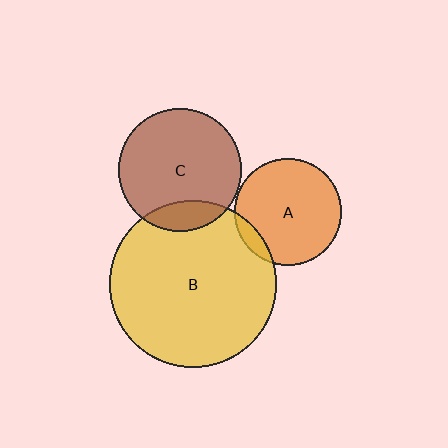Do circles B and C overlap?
Yes.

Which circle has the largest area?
Circle B (yellow).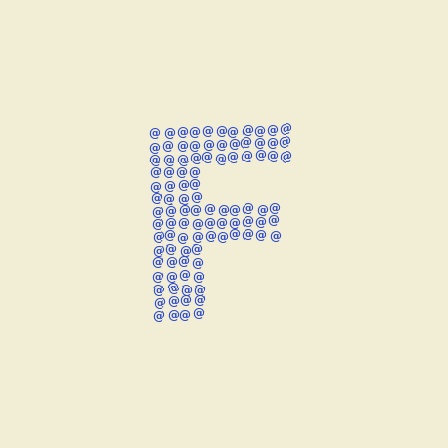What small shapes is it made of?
It is made of small at signs.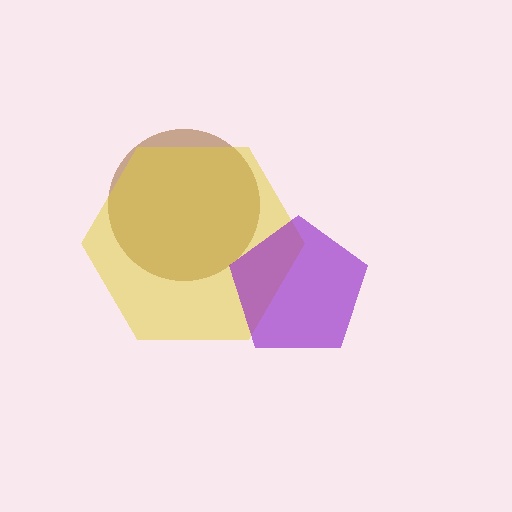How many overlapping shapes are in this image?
There are 3 overlapping shapes in the image.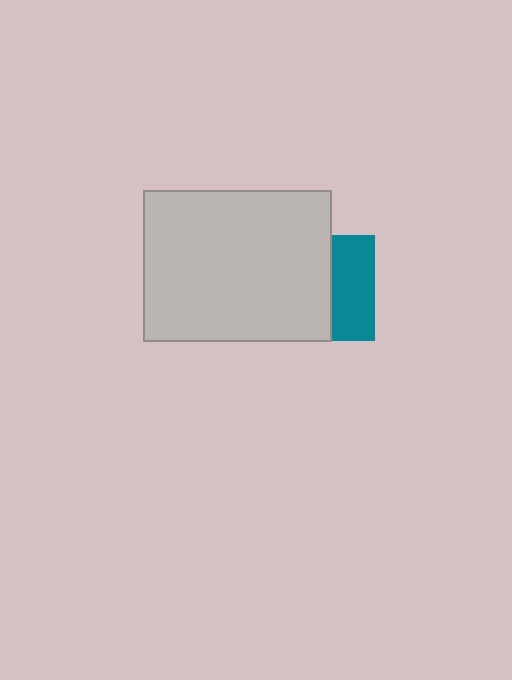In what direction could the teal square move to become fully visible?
The teal square could move right. That would shift it out from behind the light gray rectangle entirely.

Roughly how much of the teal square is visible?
A small part of it is visible (roughly 42%).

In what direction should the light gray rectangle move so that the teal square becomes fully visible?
The light gray rectangle should move left. That is the shortest direction to clear the overlap and leave the teal square fully visible.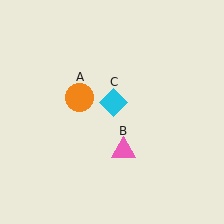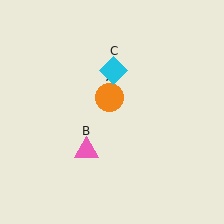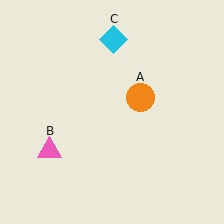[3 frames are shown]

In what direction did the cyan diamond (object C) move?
The cyan diamond (object C) moved up.